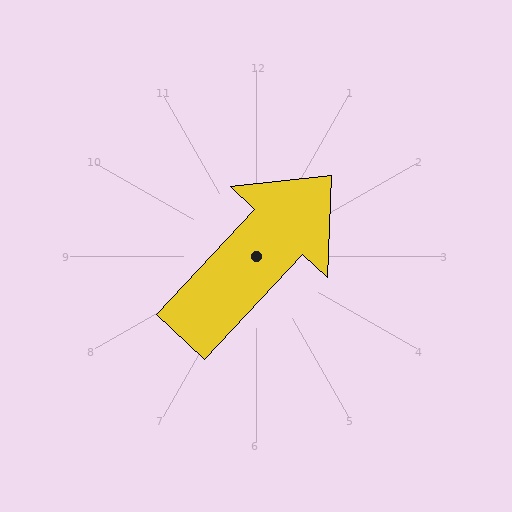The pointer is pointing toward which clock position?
Roughly 1 o'clock.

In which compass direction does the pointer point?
Northeast.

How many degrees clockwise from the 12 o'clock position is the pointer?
Approximately 43 degrees.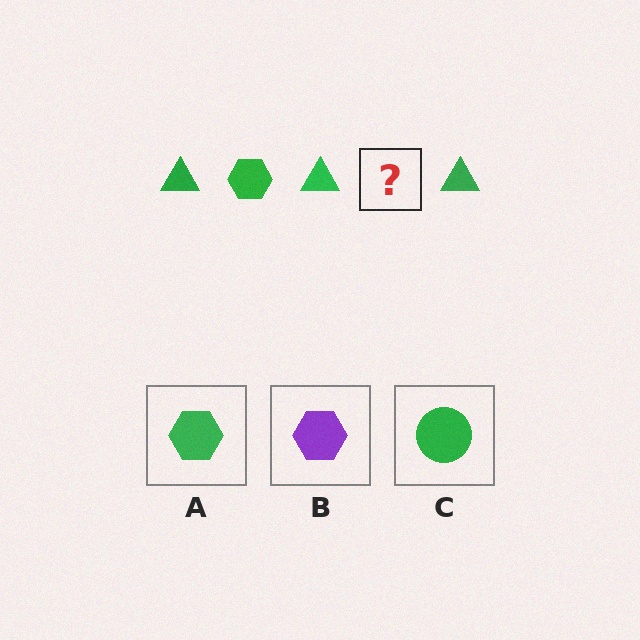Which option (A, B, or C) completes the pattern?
A.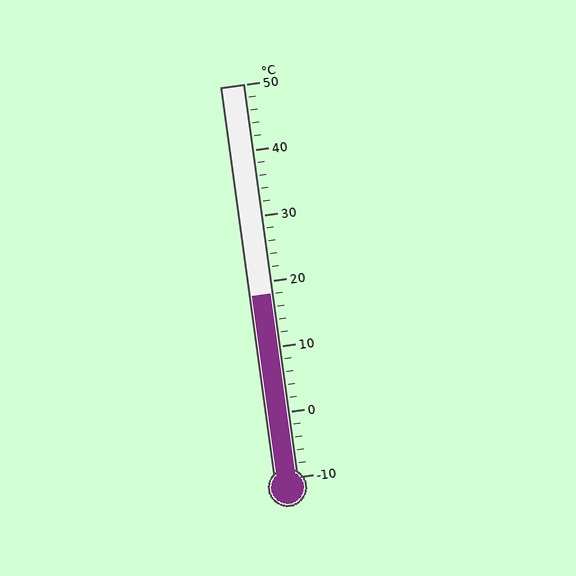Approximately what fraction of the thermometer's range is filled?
The thermometer is filled to approximately 45% of its range.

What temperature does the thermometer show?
The thermometer shows approximately 18°C.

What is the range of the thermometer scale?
The thermometer scale ranges from -10°C to 50°C.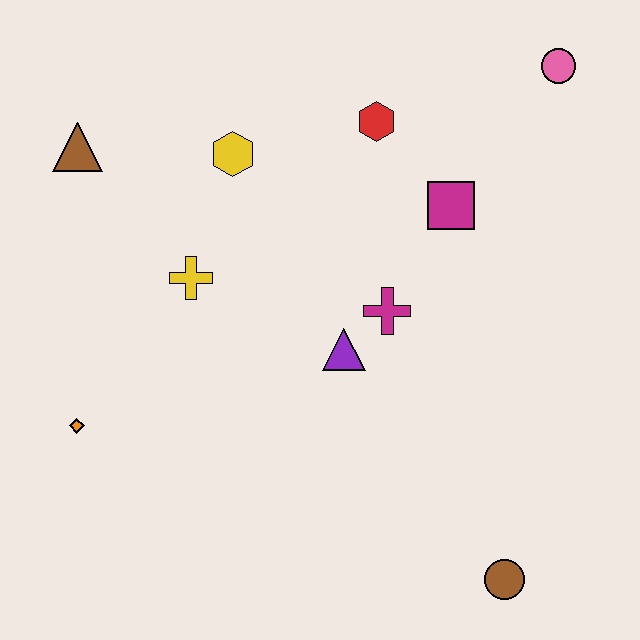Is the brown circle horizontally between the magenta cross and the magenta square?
No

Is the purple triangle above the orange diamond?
Yes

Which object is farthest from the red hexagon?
The brown circle is farthest from the red hexagon.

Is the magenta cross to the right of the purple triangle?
Yes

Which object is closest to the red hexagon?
The magenta square is closest to the red hexagon.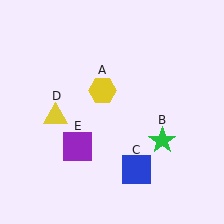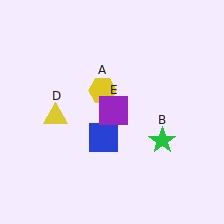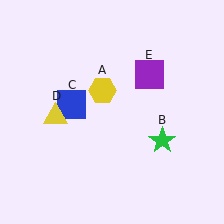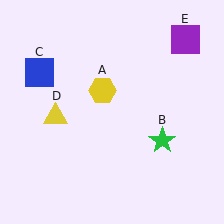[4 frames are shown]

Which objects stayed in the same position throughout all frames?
Yellow hexagon (object A) and green star (object B) and yellow triangle (object D) remained stationary.